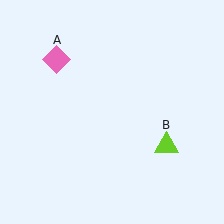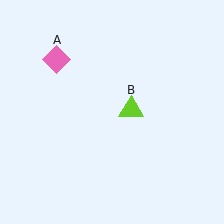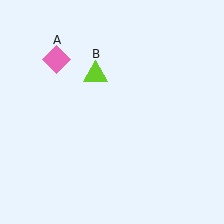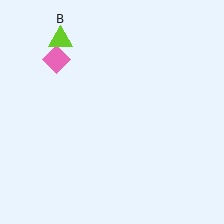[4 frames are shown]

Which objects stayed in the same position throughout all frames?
Pink diamond (object A) remained stationary.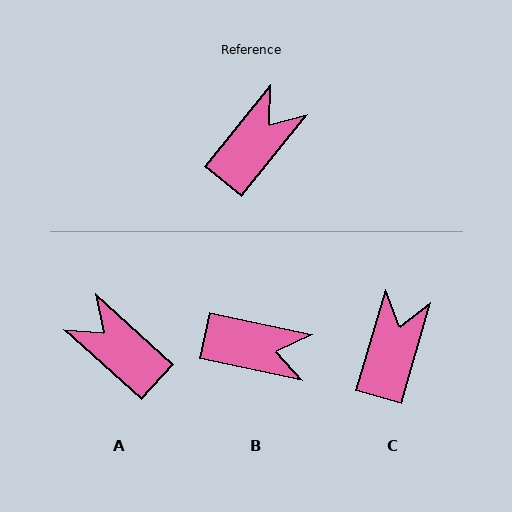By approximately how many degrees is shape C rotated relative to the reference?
Approximately 23 degrees counter-clockwise.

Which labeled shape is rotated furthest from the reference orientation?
A, about 87 degrees away.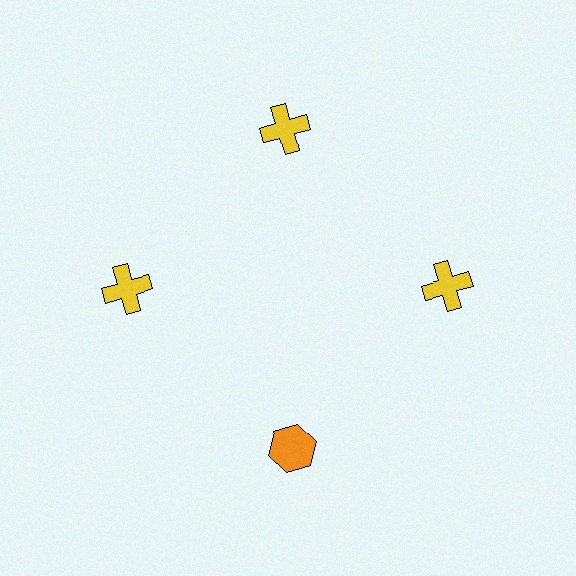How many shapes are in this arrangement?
There are 4 shapes arranged in a ring pattern.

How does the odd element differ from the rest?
It differs in both color (orange instead of yellow) and shape (hexagon instead of cross).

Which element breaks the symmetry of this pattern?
The orange hexagon at roughly the 6 o'clock position breaks the symmetry. All other shapes are yellow crosses.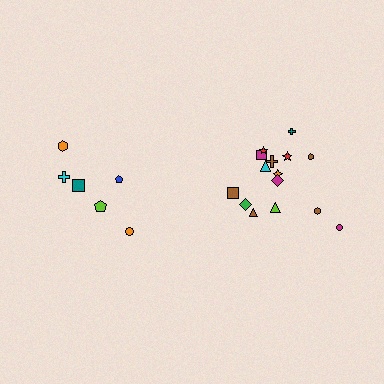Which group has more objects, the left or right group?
The right group.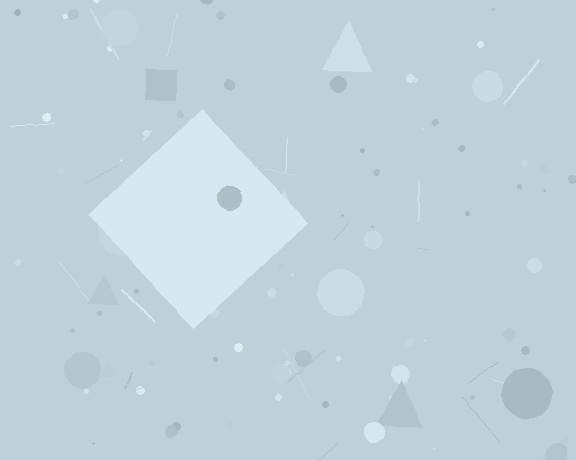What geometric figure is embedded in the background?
A diamond is embedded in the background.